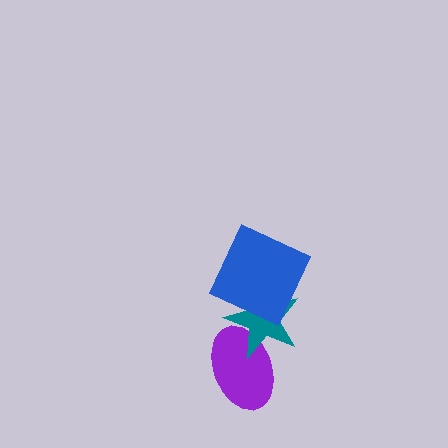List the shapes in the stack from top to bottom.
From top to bottom: the blue square, the teal star, the purple ellipse.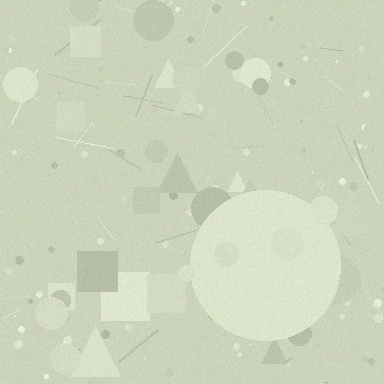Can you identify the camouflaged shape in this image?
The camouflaged shape is a circle.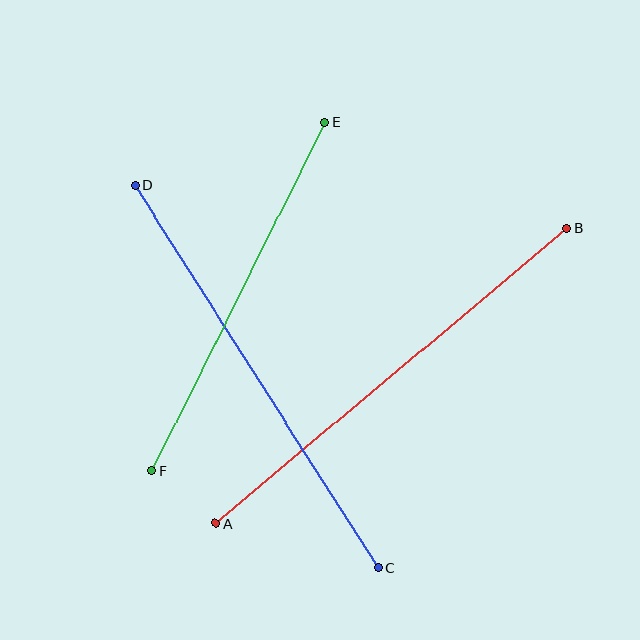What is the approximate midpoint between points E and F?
The midpoint is at approximately (238, 296) pixels.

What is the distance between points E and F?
The distance is approximately 389 pixels.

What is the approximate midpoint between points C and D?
The midpoint is at approximately (257, 377) pixels.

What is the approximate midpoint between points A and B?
The midpoint is at approximately (391, 376) pixels.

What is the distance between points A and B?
The distance is approximately 459 pixels.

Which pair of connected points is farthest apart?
Points A and B are farthest apart.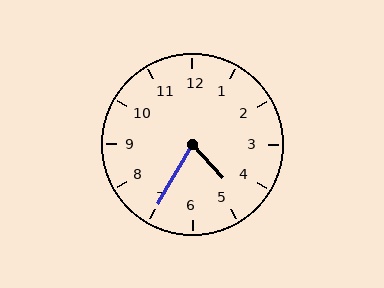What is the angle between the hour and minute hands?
Approximately 72 degrees.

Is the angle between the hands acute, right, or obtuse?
It is acute.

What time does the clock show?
4:35.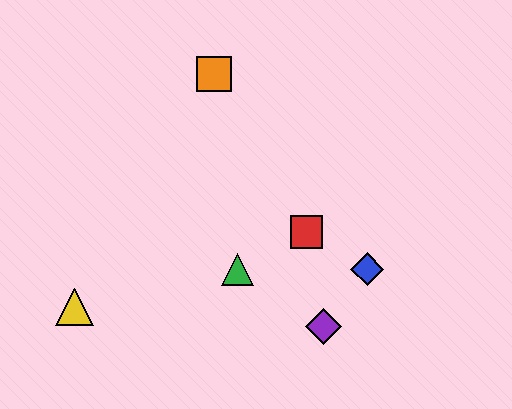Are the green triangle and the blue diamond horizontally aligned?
Yes, both are at y≈269.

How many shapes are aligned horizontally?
2 shapes (the blue diamond, the green triangle) are aligned horizontally.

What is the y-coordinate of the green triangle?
The green triangle is at y≈269.